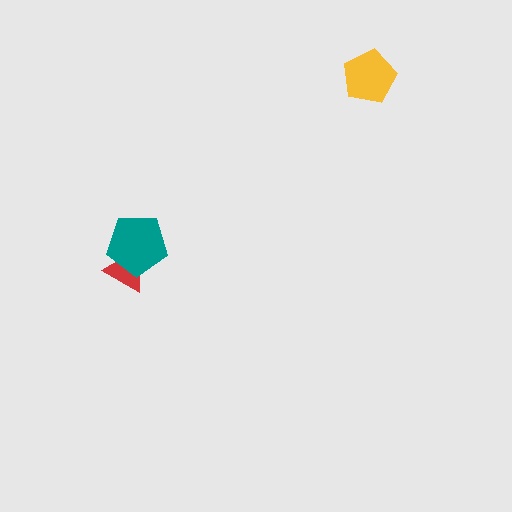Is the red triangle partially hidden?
Yes, it is partially covered by another shape.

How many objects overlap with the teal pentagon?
1 object overlaps with the teal pentagon.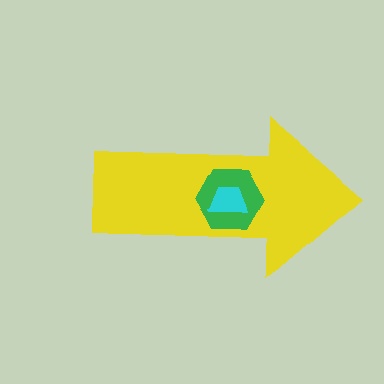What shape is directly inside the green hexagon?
The cyan trapezoid.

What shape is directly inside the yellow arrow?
The green hexagon.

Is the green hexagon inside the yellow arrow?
Yes.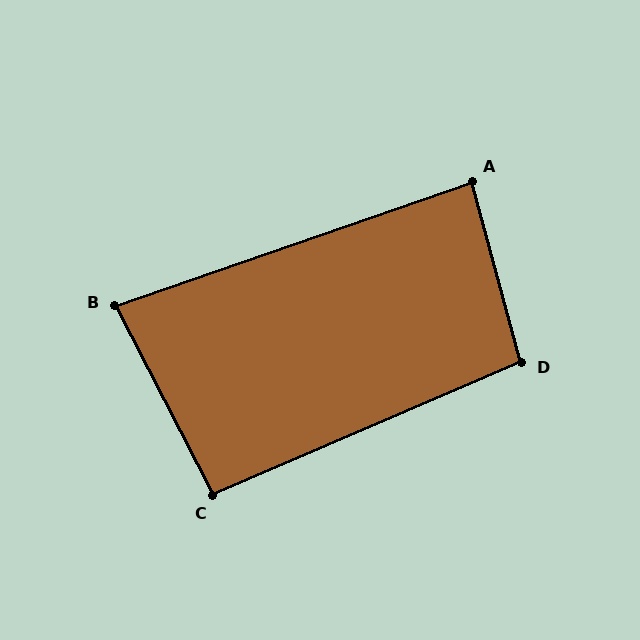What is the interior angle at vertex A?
Approximately 86 degrees (approximately right).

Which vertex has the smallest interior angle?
B, at approximately 82 degrees.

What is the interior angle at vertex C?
Approximately 94 degrees (approximately right).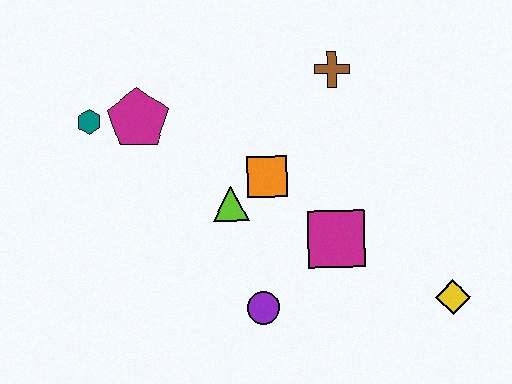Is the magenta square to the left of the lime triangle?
No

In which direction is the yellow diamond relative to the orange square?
The yellow diamond is to the right of the orange square.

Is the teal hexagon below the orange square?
No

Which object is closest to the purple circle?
The magenta square is closest to the purple circle.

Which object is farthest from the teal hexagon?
The yellow diamond is farthest from the teal hexagon.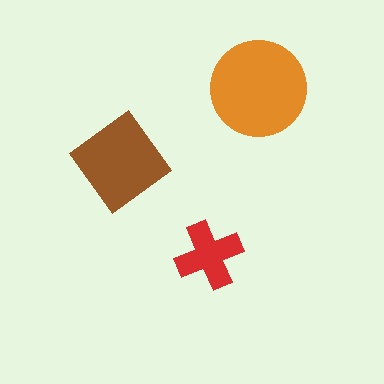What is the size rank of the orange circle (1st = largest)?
1st.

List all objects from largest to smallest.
The orange circle, the brown diamond, the red cross.